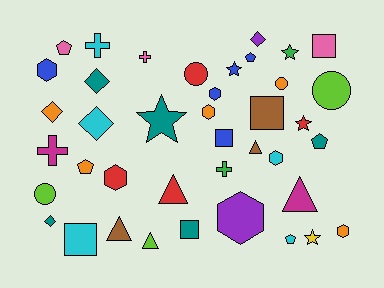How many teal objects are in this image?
There are 5 teal objects.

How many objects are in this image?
There are 40 objects.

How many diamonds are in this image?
There are 5 diamonds.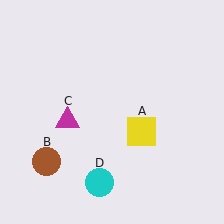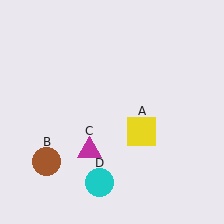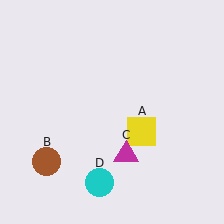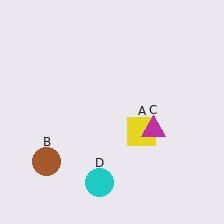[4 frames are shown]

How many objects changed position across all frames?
1 object changed position: magenta triangle (object C).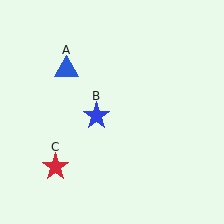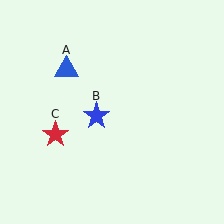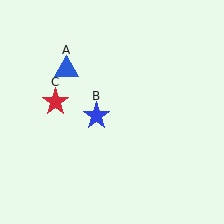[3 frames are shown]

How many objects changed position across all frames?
1 object changed position: red star (object C).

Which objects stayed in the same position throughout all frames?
Blue triangle (object A) and blue star (object B) remained stationary.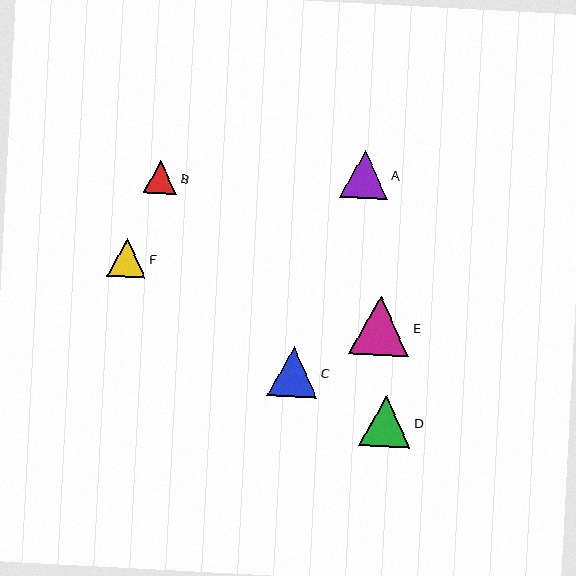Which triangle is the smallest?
Triangle B is the smallest with a size of approximately 33 pixels.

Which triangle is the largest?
Triangle E is the largest with a size of approximately 60 pixels.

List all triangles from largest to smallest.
From largest to smallest: E, D, C, A, F, B.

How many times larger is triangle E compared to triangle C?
Triangle E is approximately 1.2 times the size of triangle C.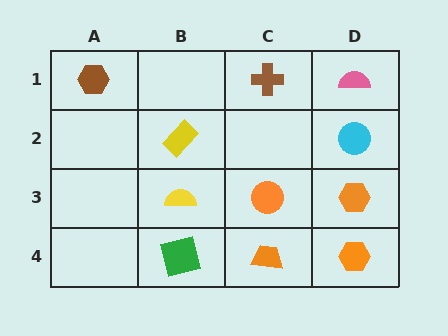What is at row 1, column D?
A pink semicircle.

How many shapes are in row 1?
3 shapes.